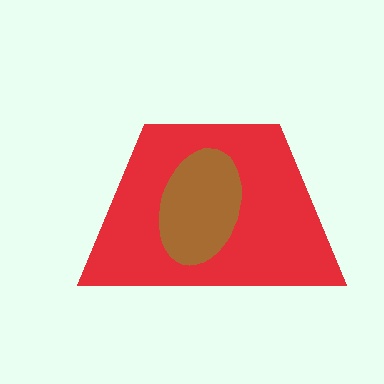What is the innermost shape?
The brown ellipse.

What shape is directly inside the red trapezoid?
The brown ellipse.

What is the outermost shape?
The red trapezoid.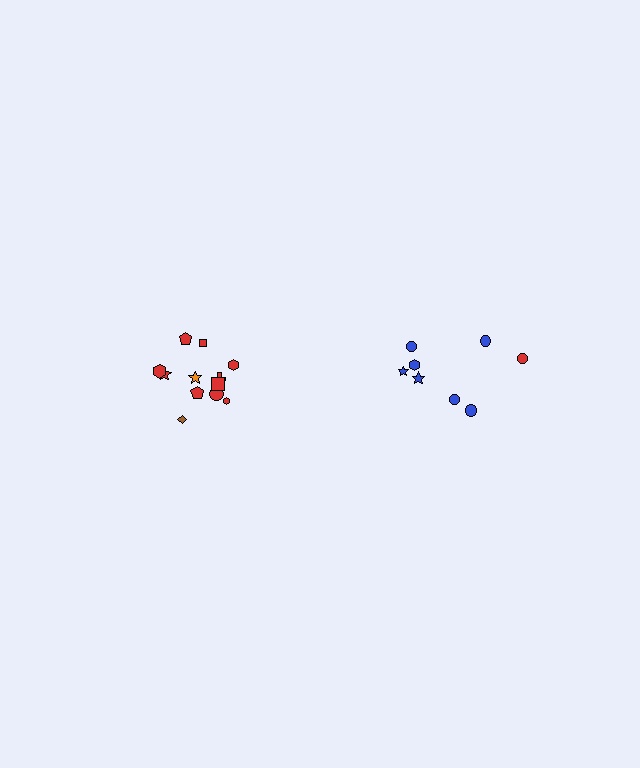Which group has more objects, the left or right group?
The left group.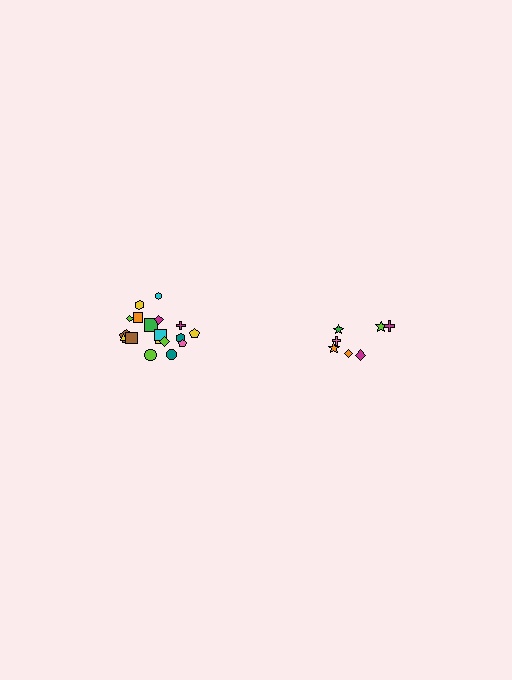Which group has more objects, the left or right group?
The left group.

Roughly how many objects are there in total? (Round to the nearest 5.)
Roughly 25 objects in total.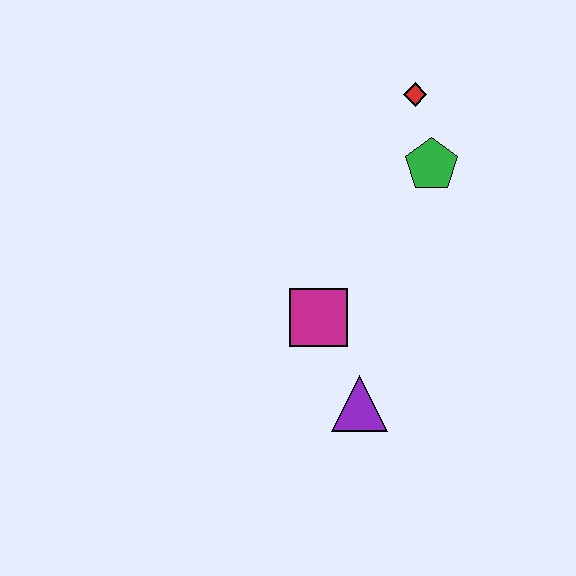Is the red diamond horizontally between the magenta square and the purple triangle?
No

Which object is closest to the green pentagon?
The red diamond is closest to the green pentagon.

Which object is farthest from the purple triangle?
The red diamond is farthest from the purple triangle.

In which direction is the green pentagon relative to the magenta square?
The green pentagon is above the magenta square.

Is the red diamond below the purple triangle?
No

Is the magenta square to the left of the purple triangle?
Yes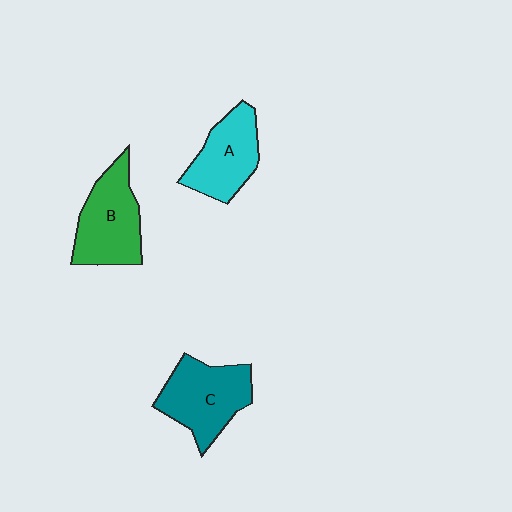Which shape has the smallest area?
Shape A (cyan).